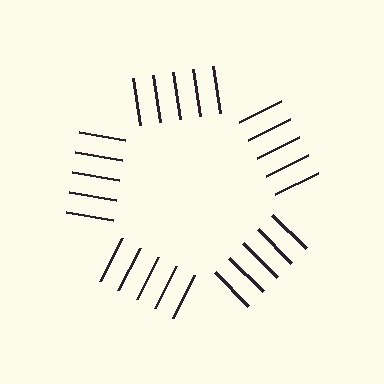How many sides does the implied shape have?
5 sides — the line-ends trace a pentagon.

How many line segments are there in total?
25 — 5 along each of the 5 edges.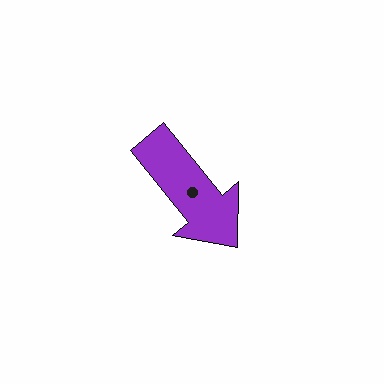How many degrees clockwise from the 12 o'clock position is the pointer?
Approximately 141 degrees.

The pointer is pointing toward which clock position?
Roughly 5 o'clock.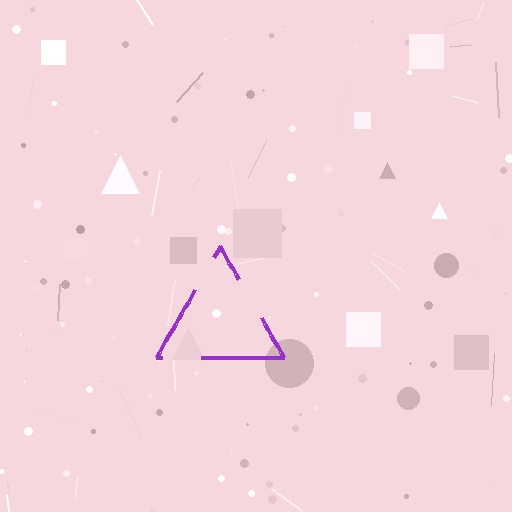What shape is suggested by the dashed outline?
The dashed outline suggests a triangle.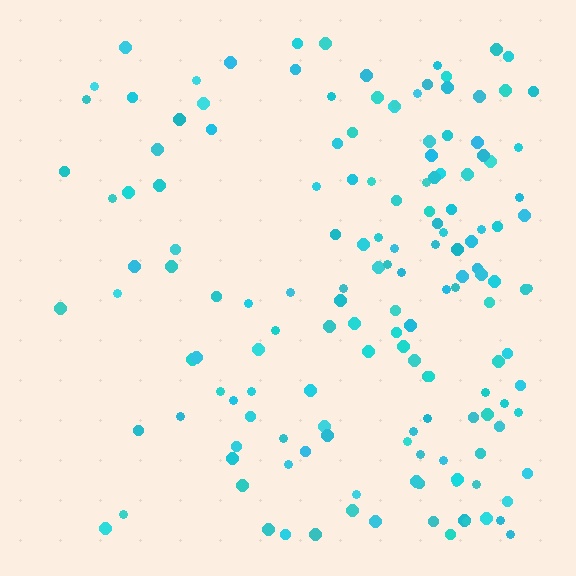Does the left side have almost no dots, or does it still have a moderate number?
Still a moderate number, just noticeably fewer than the right.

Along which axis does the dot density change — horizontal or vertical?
Horizontal.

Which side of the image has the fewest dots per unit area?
The left.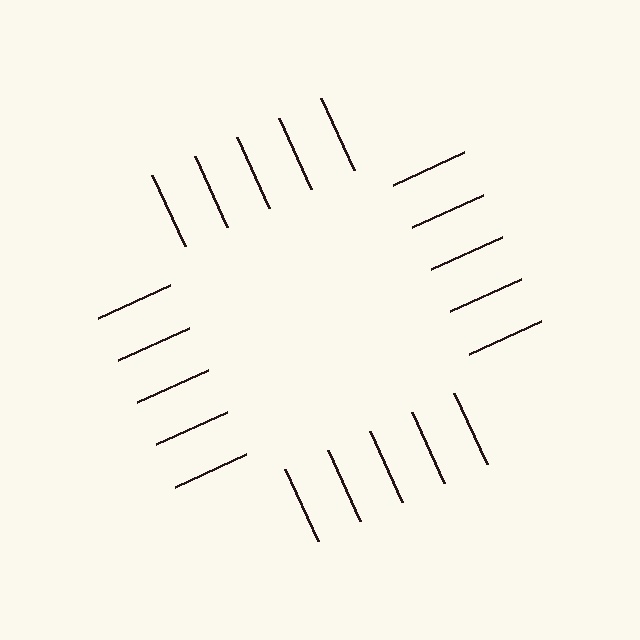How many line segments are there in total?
20 — 5 along each of the 4 edges.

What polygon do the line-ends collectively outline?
An illusory square — the line segments terminate on its edges but no continuous stroke is drawn.